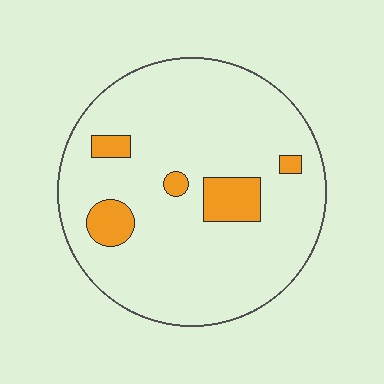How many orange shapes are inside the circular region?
5.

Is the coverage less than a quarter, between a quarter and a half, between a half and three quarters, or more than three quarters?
Less than a quarter.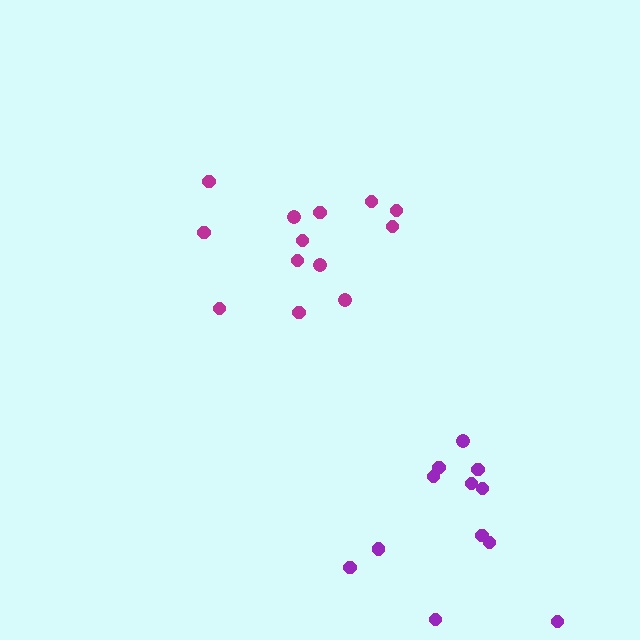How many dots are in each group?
Group 1: 12 dots, Group 2: 13 dots (25 total).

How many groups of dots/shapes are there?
There are 2 groups.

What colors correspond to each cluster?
The clusters are colored: purple, magenta.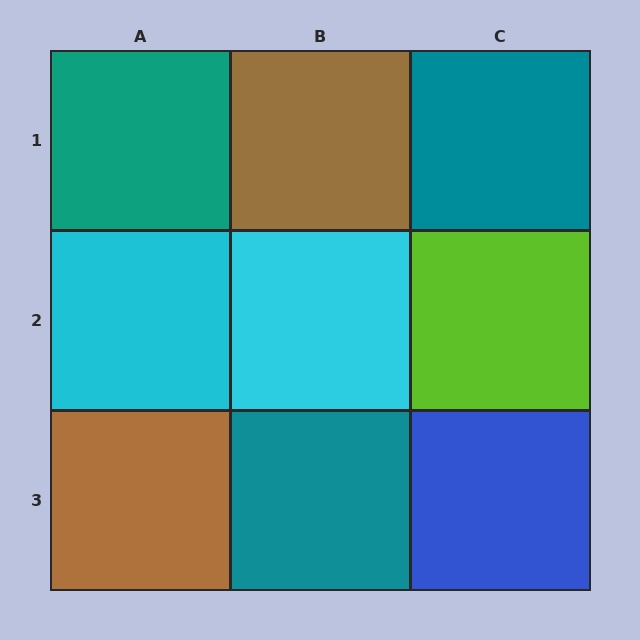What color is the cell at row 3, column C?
Blue.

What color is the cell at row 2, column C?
Lime.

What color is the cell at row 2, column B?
Cyan.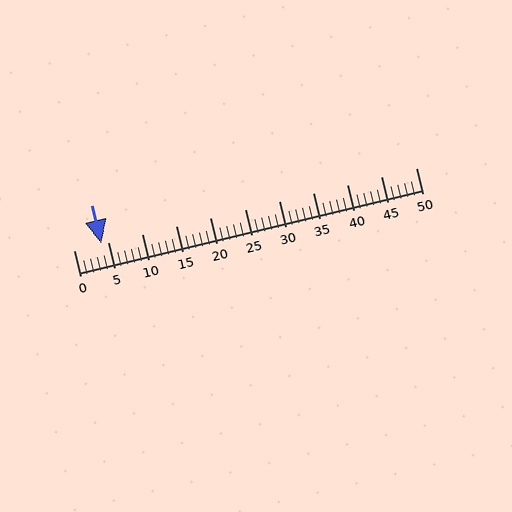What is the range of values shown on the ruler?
The ruler shows values from 0 to 50.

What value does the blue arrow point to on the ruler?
The blue arrow points to approximately 4.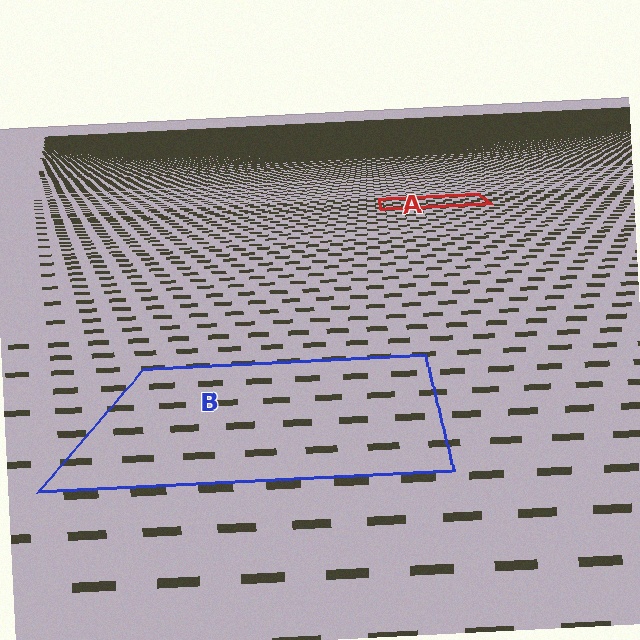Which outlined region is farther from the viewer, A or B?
Region A is farther from the viewer — the texture elements inside it appear smaller and more densely packed.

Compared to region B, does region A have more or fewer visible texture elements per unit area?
Region A has more texture elements per unit area — they are packed more densely because it is farther away.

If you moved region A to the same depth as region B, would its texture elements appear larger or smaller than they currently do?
They would appear larger. At a closer depth, the same texture elements are projected at a bigger on-screen size.